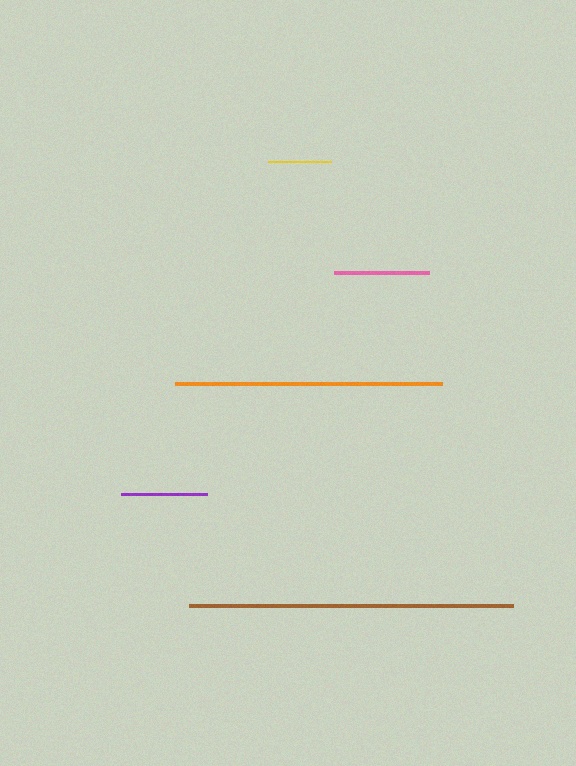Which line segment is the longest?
The brown line is the longest at approximately 324 pixels.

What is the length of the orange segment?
The orange segment is approximately 266 pixels long.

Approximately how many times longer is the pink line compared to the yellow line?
The pink line is approximately 1.5 times the length of the yellow line.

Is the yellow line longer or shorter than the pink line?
The pink line is longer than the yellow line.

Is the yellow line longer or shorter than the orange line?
The orange line is longer than the yellow line.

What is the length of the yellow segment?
The yellow segment is approximately 62 pixels long.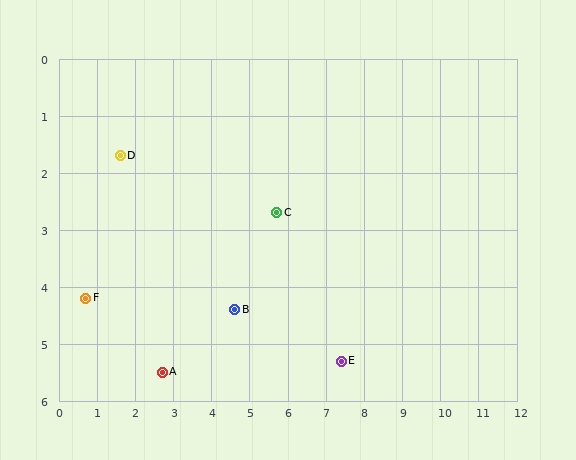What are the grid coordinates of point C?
Point C is at approximately (5.7, 2.7).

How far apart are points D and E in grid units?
Points D and E are about 6.8 grid units apart.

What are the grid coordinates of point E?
Point E is at approximately (7.4, 5.3).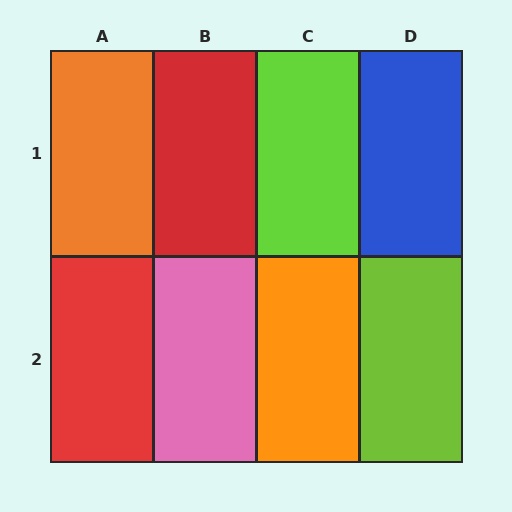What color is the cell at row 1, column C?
Lime.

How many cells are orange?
2 cells are orange.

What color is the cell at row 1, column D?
Blue.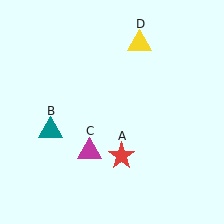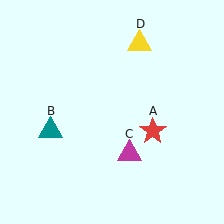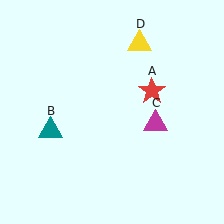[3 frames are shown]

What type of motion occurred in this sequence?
The red star (object A), magenta triangle (object C) rotated counterclockwise around the center of the scene.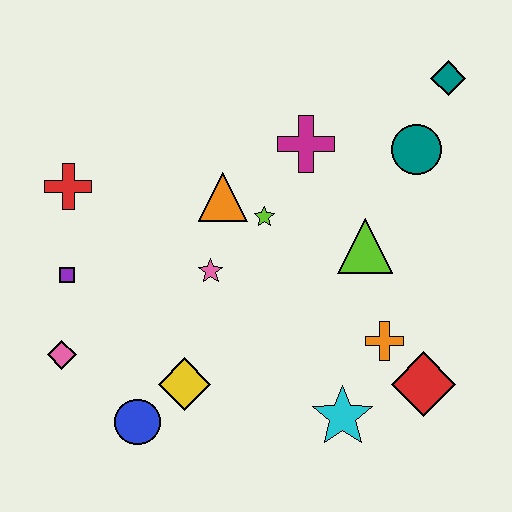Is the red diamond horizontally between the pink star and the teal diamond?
Yes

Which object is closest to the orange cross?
The red diamond is closest to the orange cross.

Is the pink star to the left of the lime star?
Yes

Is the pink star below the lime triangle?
Yes